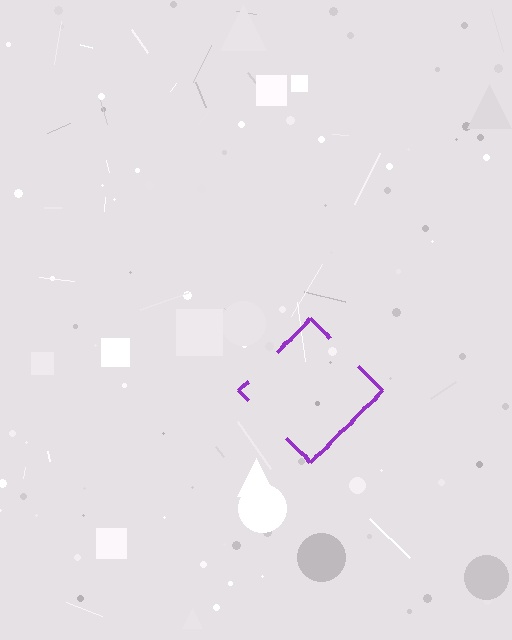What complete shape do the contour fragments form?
The contour fragments form a diamond.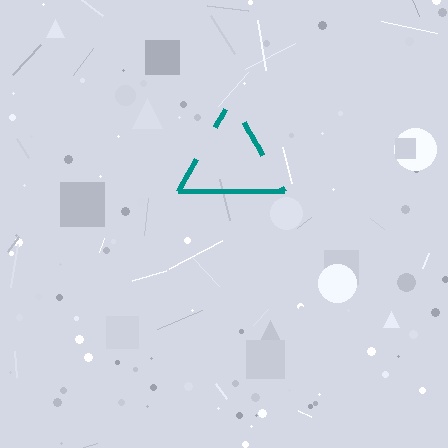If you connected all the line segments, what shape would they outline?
They would outline a triangle.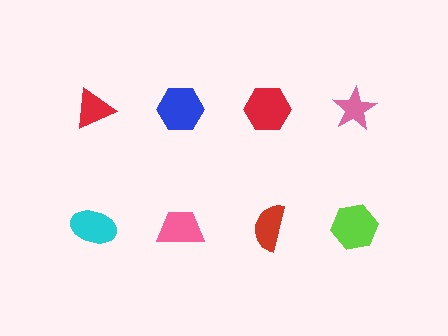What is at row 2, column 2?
A pink trapezoid.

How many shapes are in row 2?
4 shapes.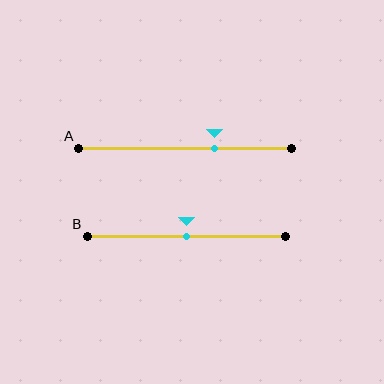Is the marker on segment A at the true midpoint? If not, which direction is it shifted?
No, the marker on segment A is shifted to the right by about 14% of the segment length.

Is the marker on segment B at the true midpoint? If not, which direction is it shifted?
Yes, the marker on segment B is at the true midpoint.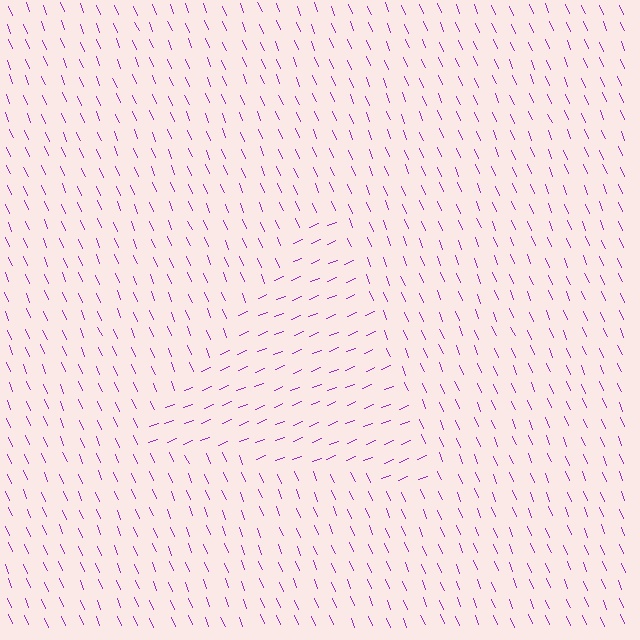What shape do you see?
I see a triangle.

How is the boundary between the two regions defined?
The boundary is defined purely by a change in line orientation (approximately 89 degrees difference). All lines are the same color and thickness.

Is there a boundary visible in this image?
Yes, there is a texture boundary formed by a change in line orientation.